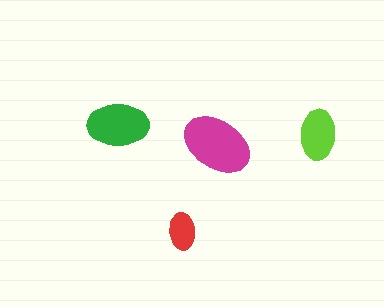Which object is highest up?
The green ellipse is topmost.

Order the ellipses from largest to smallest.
the magenta one, the green one, the lime one, the red one.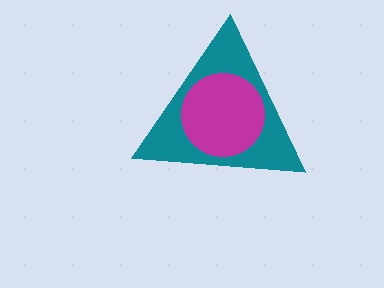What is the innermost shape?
The magenta circle.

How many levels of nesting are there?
2.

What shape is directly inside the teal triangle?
The magenta circle.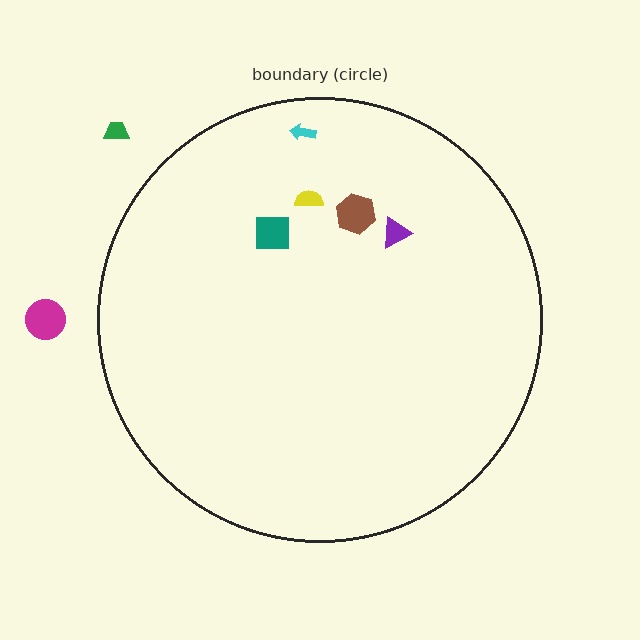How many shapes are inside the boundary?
5 inside, 2 outside.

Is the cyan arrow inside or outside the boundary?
Inside.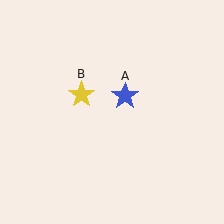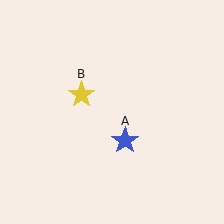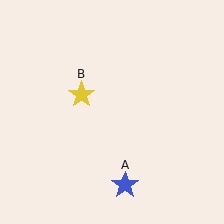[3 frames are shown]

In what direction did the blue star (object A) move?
The blue star (object A) moved down.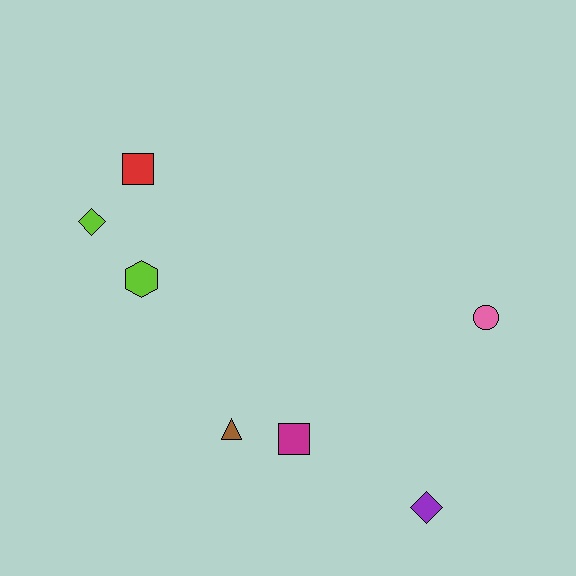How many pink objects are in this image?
There is 1 pink object.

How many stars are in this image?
There are no stars.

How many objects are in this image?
There are 7 objects.